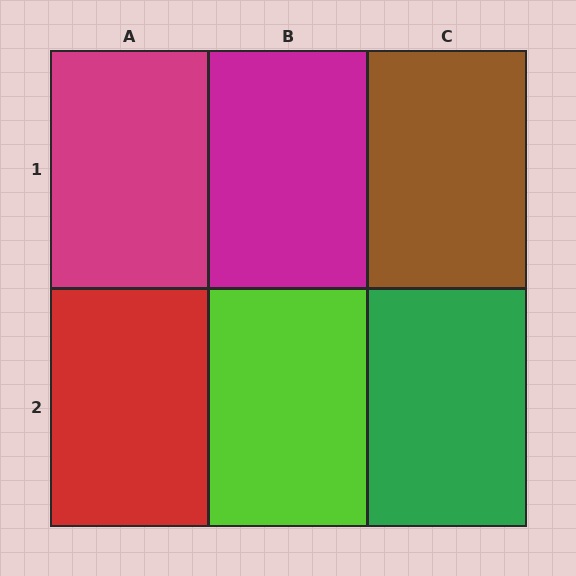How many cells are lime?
1 cell is lime.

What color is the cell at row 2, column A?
Red.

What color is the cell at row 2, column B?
Lime.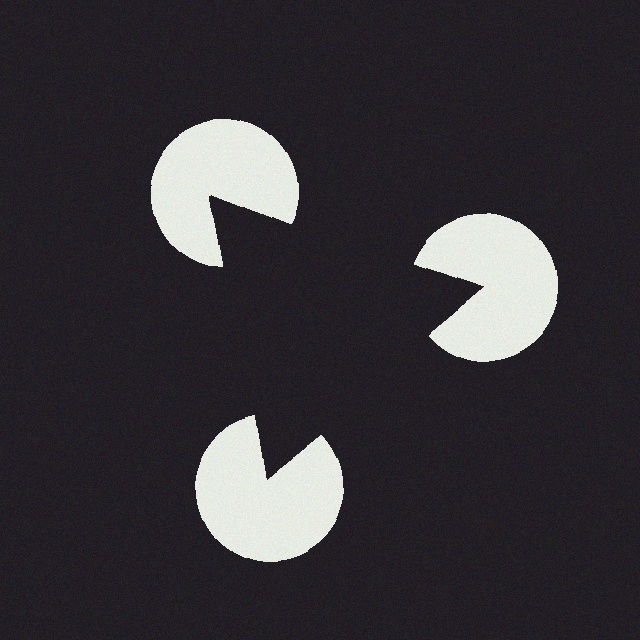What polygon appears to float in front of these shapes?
An illusory triangle — its edges are inferred from the aligned wedge cuts in the pac-man discs, not physically drawn.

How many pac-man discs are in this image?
There are 3 — one at each vertex of the illusory triangle.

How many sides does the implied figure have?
3 sides.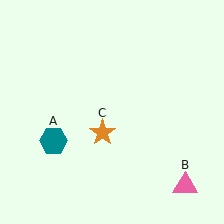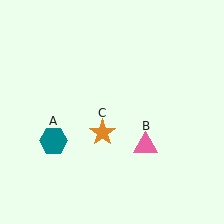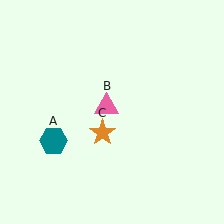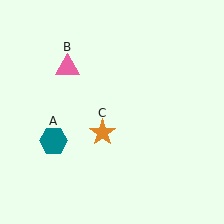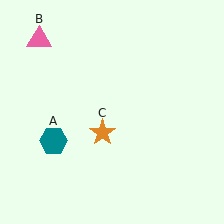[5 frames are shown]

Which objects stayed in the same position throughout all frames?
Teal hexagon (object A) and orange star (object C) remained stationary.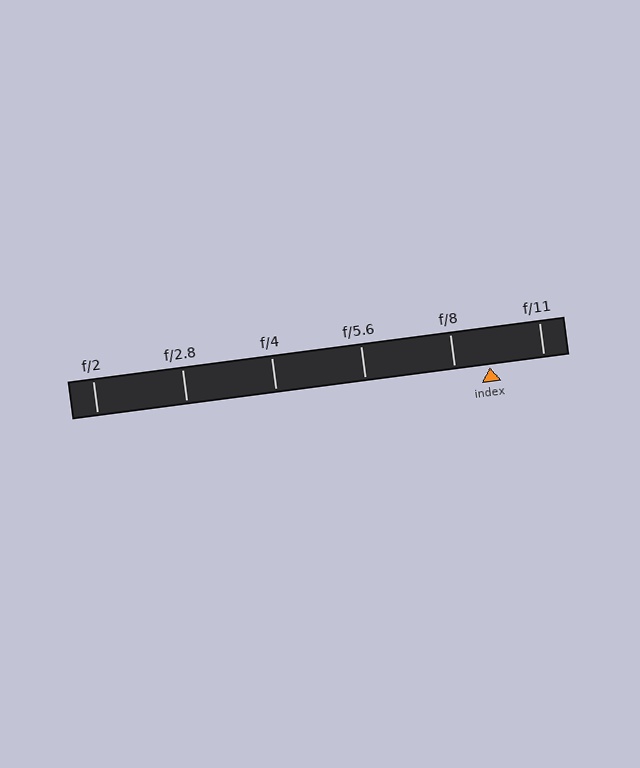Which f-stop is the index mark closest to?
The index mark is closest to f/8.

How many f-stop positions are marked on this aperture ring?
There are 6 f-stop positions marked.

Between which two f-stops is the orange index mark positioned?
The index mark is between f/8 and f/11.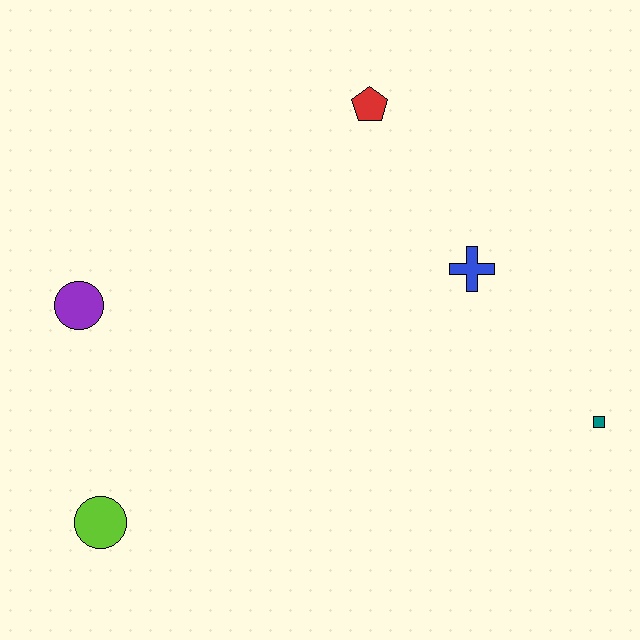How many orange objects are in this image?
There are no orange objects.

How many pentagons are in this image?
There is 1 pentagon.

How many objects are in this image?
There are 5 objects.